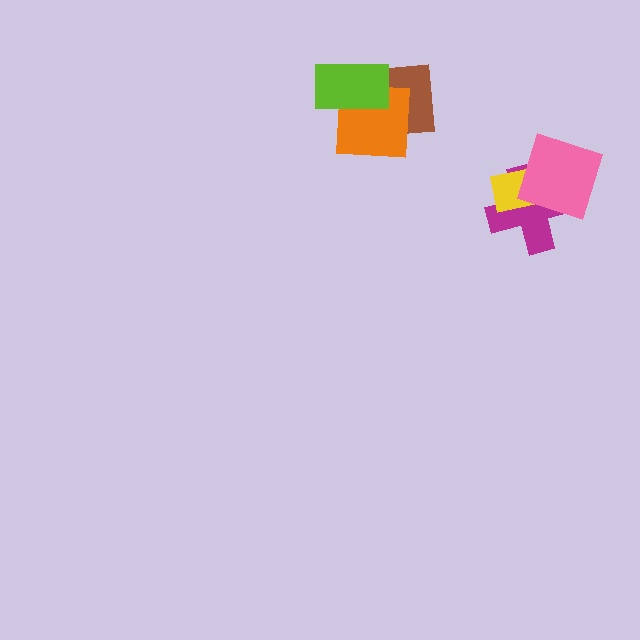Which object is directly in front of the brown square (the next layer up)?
The orange square is directly in front of the brown square.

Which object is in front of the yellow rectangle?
The pink square is in front of the yellow rectangle.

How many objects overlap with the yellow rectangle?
2 objects overlap with the yellow rectangle.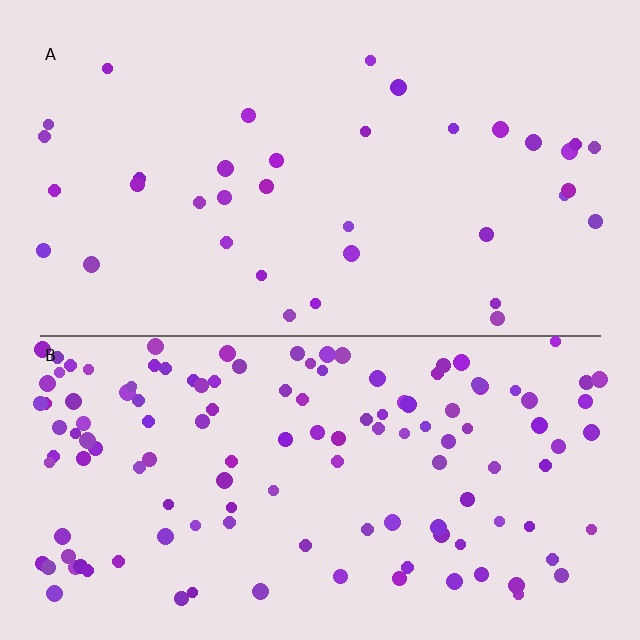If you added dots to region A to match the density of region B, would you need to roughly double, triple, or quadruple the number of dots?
Approximately quadruple.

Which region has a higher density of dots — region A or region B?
B (the bottom).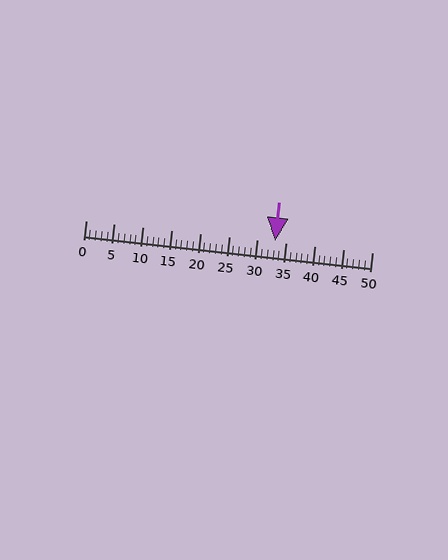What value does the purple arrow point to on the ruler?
The purple arrow points to approximately 33.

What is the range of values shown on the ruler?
The ruler shows values from 0 to 50.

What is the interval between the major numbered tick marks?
The major tick marks are spaced 5 units apart.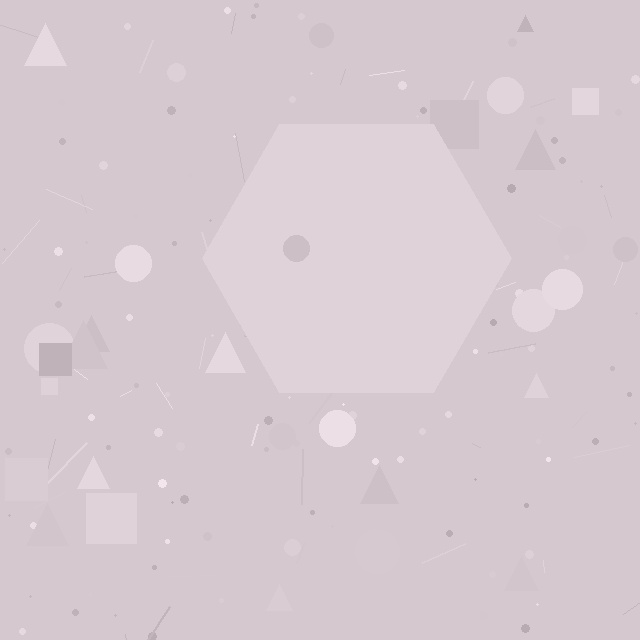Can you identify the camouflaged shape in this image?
The camouflaged shape is a hexagon.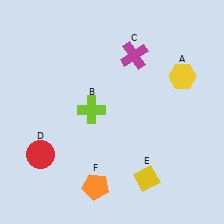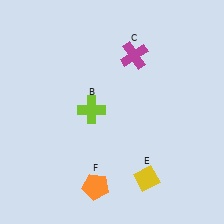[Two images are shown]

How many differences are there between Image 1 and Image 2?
There are 2 differences between the two images.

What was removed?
The red circle (D), the yellow hexagon (A) were removed in Image 2.